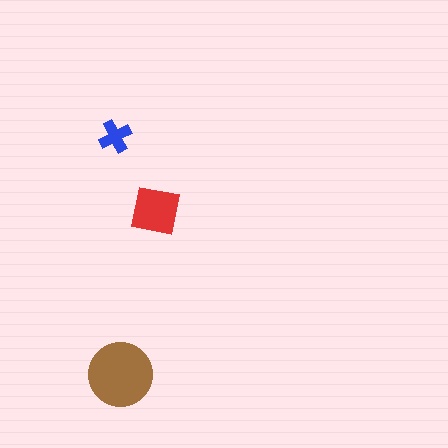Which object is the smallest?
The blue cross.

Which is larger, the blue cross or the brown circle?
The brown circle.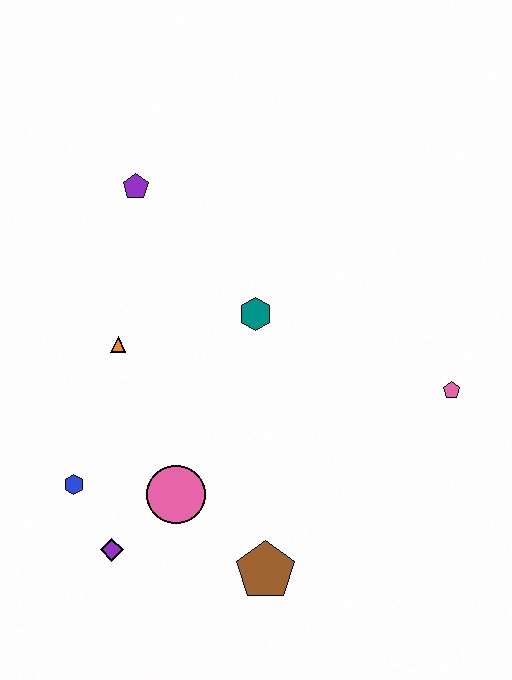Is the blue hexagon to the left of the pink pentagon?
Yes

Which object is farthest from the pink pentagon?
The blue hexagon is farthest from the pink pentagon.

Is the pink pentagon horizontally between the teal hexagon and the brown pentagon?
No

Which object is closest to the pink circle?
The purple diamond is closest to the pink circle.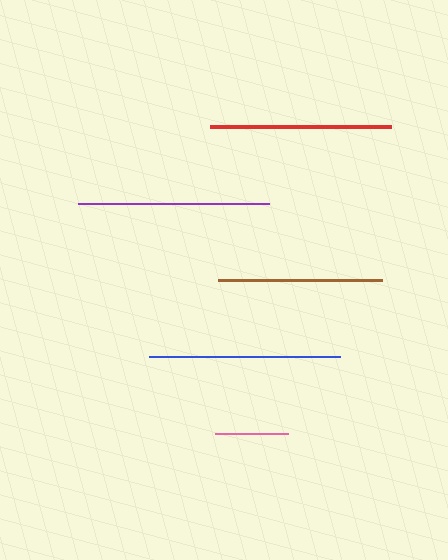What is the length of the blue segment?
The blue segment is approximately 191 pixels long.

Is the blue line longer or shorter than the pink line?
The blue line is longer than the pink line.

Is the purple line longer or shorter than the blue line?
The purple line is longer than the blue line.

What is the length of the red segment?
The red segment is approximately 181 pixels long.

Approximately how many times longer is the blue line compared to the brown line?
The blue line is approximately 1.2 times the length of the brown line.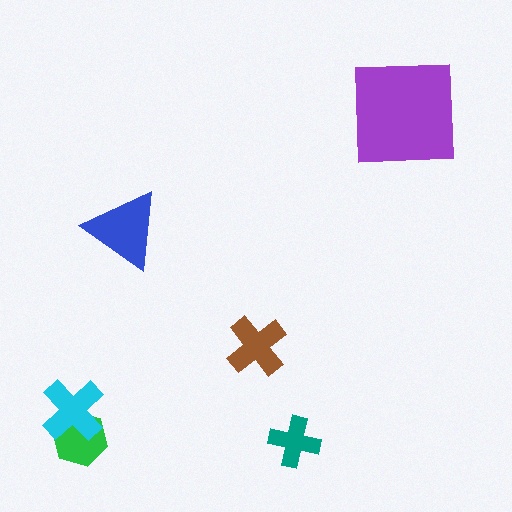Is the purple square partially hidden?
No, no other shape covers it.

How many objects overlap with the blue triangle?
0 objects overlap with the blue triangle.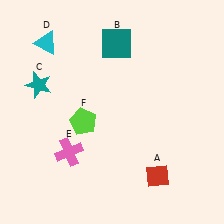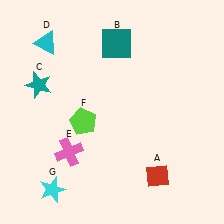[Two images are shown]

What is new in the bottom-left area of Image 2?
A cyan star (G) was added in the bottom-left area of Image 2.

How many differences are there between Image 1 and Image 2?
There is 1 difference between the two images.